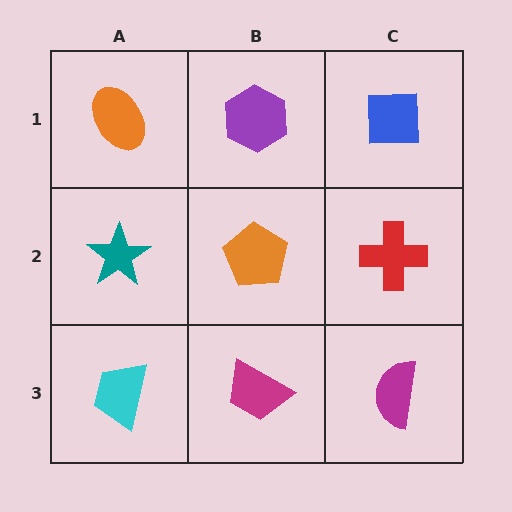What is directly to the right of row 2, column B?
A red cross.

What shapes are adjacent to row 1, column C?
A red cross (row 2, column C), a purple hexagon (row 1, column B).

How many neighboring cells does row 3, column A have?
2.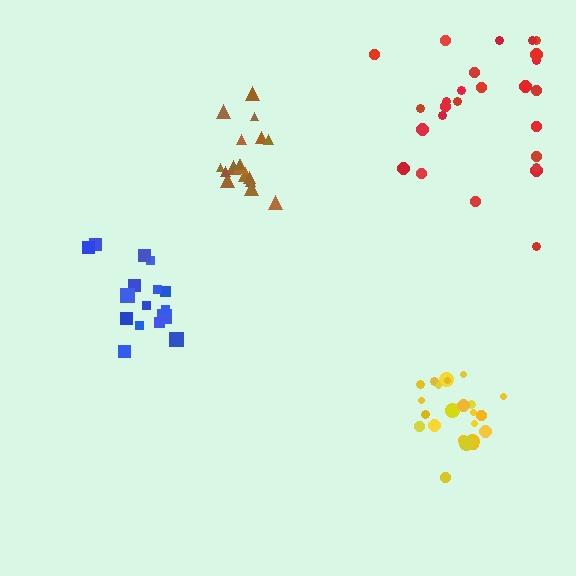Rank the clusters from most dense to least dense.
yellow, brown, blue, red.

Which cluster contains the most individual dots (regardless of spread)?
Red (28).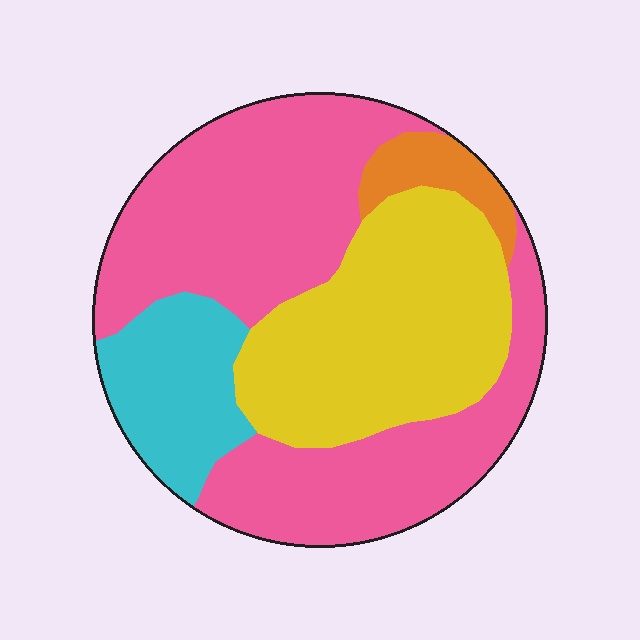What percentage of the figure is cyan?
Cyan takes up less than a quarter of the figure.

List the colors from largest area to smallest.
From largest to smallest: pink, yellow, cyan, orange.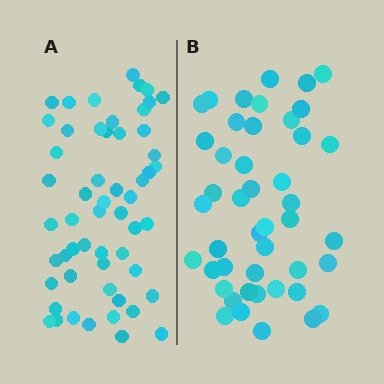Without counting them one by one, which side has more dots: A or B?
Region A (the left region) has more dots.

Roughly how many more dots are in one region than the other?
Region A has roughly 10 or so more dots than region B.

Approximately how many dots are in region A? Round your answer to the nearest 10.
About 60 dots. (The exact count is 55, which rounds to 60.)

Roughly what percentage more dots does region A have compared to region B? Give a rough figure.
About 20% more.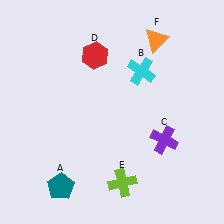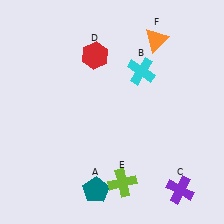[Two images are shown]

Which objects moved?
The objects that moved are: the teal pentagon (A), the purple cross (C).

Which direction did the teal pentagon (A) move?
The teal pentagon (A) moved right.